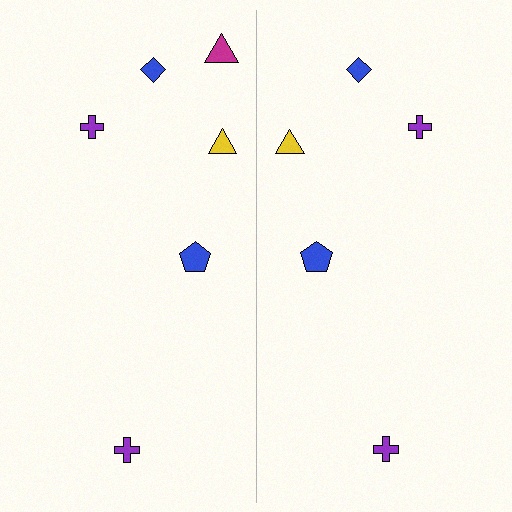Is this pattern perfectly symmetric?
No, the pattern is not perfectly symmetric. A magenta triangle is missing from the right side.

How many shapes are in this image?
There are 11 shapes in this image.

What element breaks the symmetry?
A magenta triangle is missing from the right side.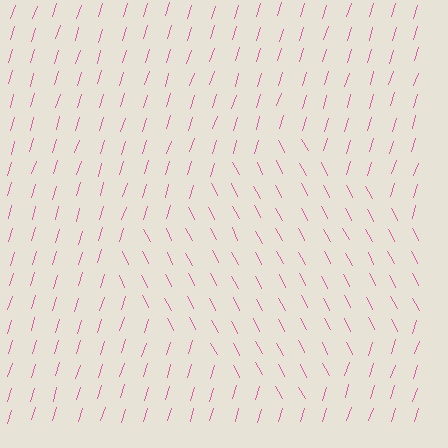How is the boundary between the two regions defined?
The boundary is defined purely by a change in line orientation (approximately 45 degrees difference). All lines are the same color and thickness.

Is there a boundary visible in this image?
Yes, there is a texture boundary formed by a change in line orientation.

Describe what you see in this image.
The image is filled with small pink line segments. A diamond region in the image has lines oriented differently from the surrounding lines, creating a visible texture boundary.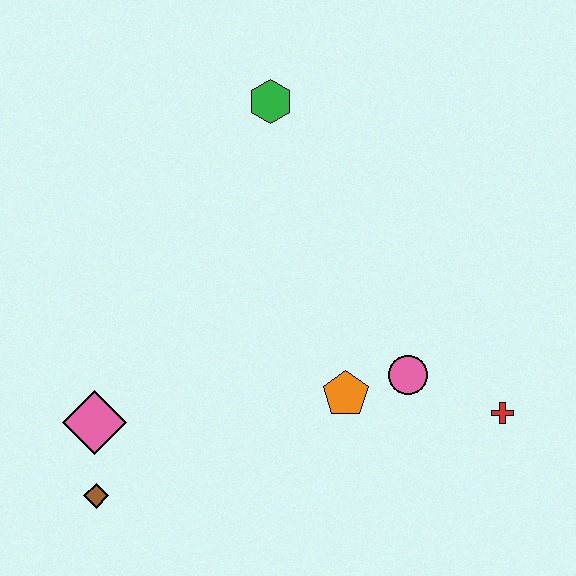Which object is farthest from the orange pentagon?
The green hexagon is farthest from the orange pentagon.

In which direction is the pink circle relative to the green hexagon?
The pink circle is below the green hexagon.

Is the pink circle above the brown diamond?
Yes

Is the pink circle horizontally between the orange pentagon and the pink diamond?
No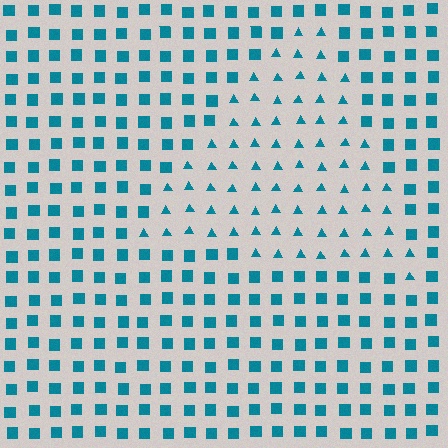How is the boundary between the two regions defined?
The boundary is defined by a change in element shape: triangles inside vs. squares outside. All elements share the same color and spacing.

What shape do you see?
I see a triangle.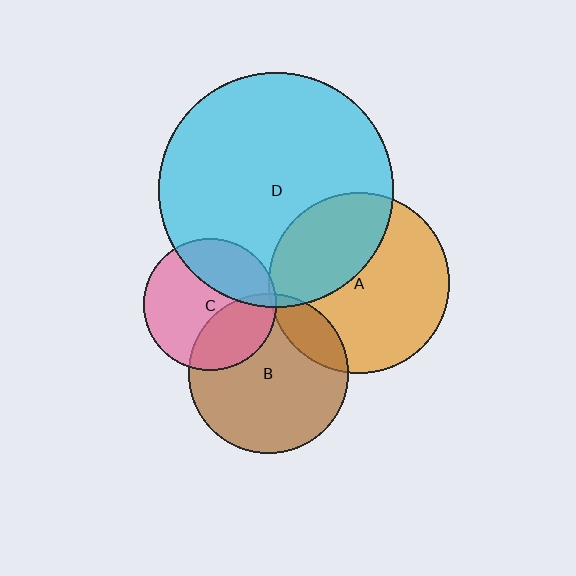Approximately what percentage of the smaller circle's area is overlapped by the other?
Approximately 5%.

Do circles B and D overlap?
Yes.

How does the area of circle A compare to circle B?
Approximately 1.3 times.